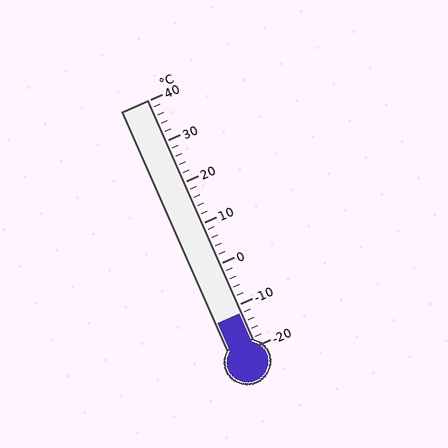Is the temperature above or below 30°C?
The temperature is below 30°C.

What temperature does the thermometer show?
The thermometer shows approximately -12°C.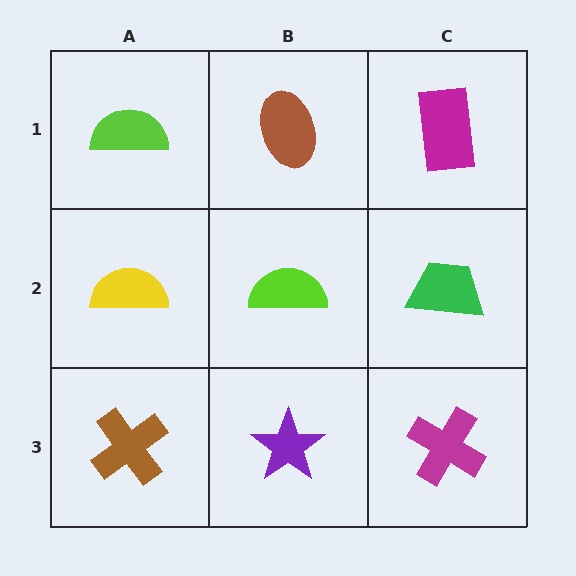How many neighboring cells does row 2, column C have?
3.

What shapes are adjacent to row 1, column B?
A lime semicircle (row 2, column B), a lime semicircle (row 1, column A), a magenta rectangle (row 1, column C).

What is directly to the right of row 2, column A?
A lime semicircle.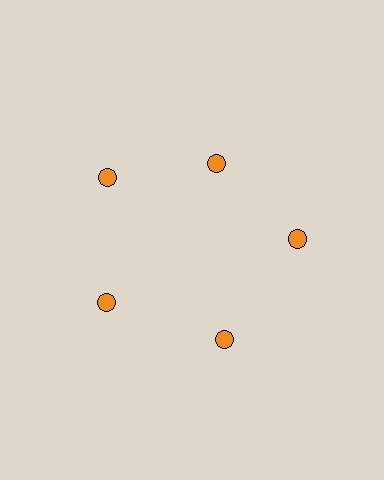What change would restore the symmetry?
The symmetry would be restored by moving it outward, back onto the ring so that all 5 circles sit at equal angles and equal distance from the center.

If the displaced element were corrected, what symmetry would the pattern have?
It would have 5-fold rotational symmetry — the pattern would map onto itself every 72 degrees.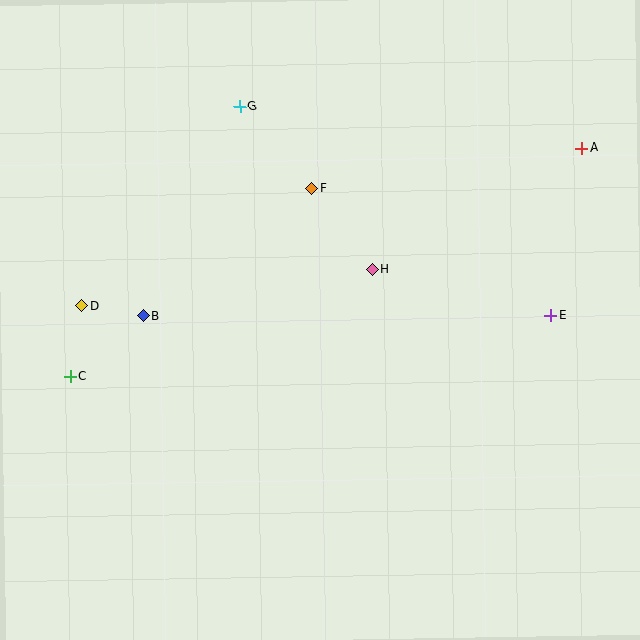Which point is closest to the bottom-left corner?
Point C is closest to the bottom-left corner.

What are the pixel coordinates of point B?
Point B is at (143, 316).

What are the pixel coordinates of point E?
Point E is at (551, 315).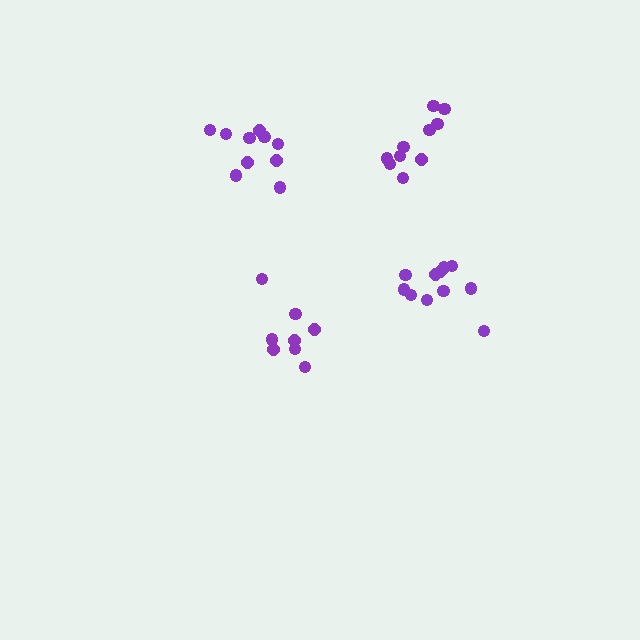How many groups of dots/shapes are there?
There are 4 groups.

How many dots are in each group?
Group 1: 8 dots, Group 2: 10 dots, Group 3: 11 dots, Group 4: 11 dots (40 total).